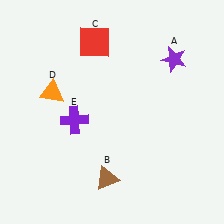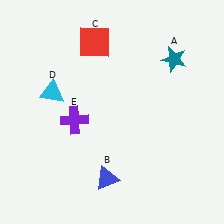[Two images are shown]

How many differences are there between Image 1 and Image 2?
There are 3 differences between the two images.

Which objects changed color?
A changed from purple to teal. B changed from brown to blue. D changed from orange to cyan.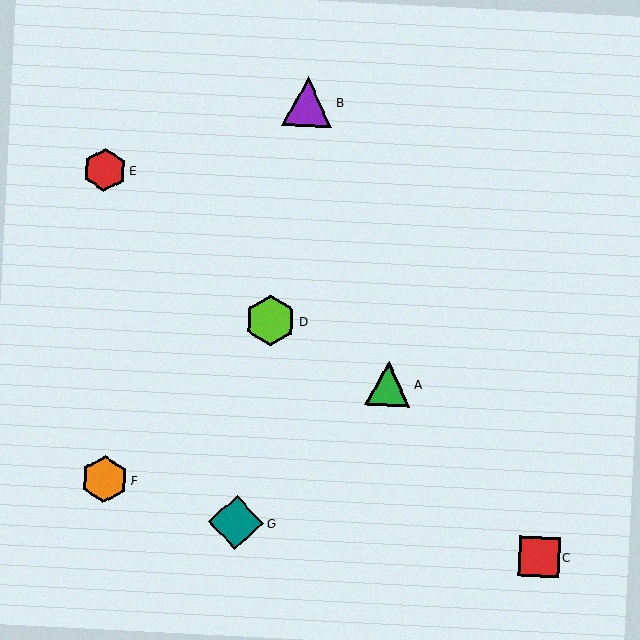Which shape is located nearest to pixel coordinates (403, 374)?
The green triangle (labeled A) at (388, 384) is nearest to that location.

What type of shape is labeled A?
Shape A is a green triangle.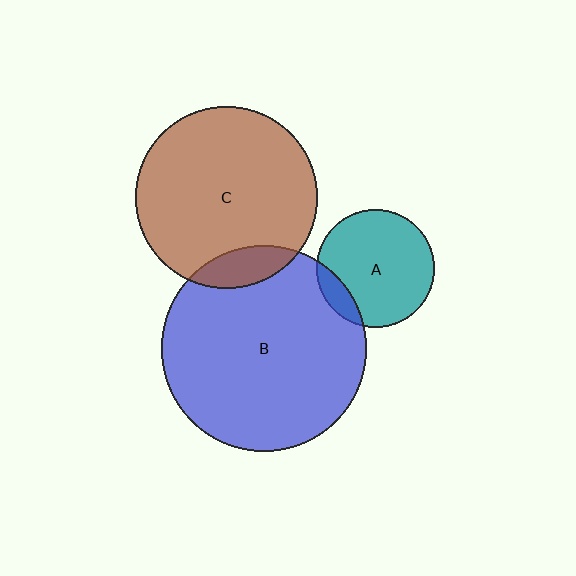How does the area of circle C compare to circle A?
Approximately 2.4 times.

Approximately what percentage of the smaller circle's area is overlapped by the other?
Approximately 15%.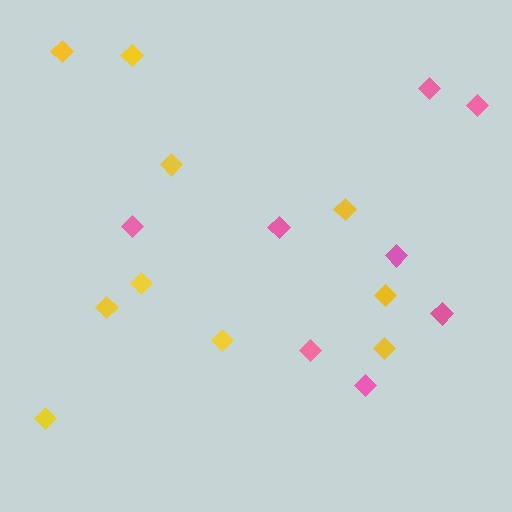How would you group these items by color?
There are 2 groups: one group of pink diamonds (8) and one group of yellow diamonds (10).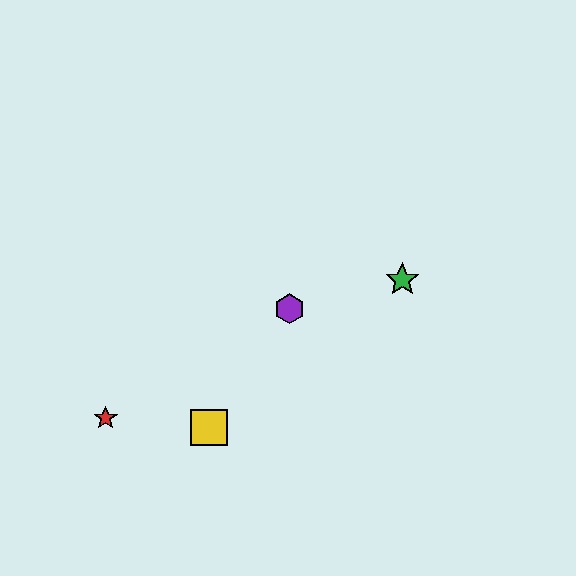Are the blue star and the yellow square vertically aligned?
Yes, both are at x≈209.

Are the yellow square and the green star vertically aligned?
No, the yellow square is at x≈209 and the green star is at x≈402.